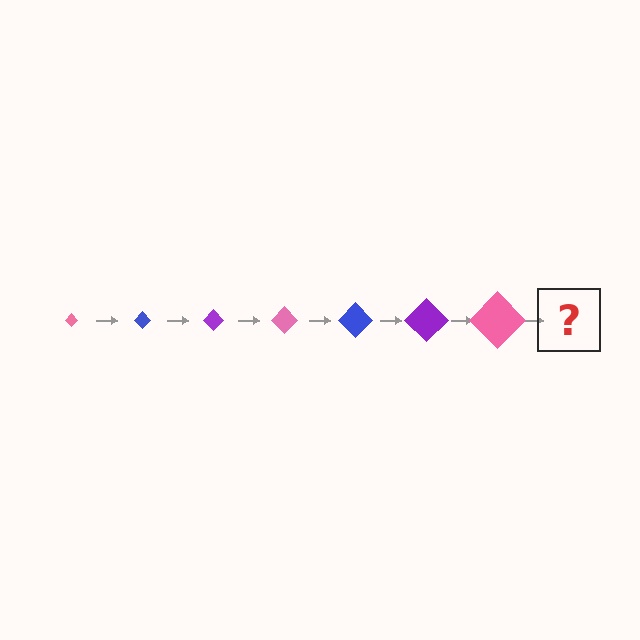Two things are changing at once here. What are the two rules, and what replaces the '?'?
The two rules are that the diamond grows larger each step and the color cycles through pink, blue, and purple. The '?' should be a blue diamond, larger than the previous one.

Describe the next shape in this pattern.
It should be a blue diamond, larger than the previous one.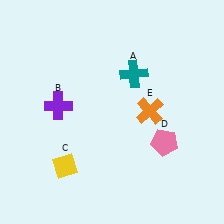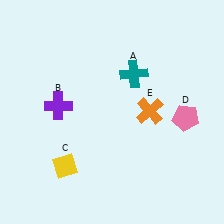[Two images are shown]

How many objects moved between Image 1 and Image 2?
1 object moved between the two images.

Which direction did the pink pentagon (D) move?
The pink pentagon (D) moved up.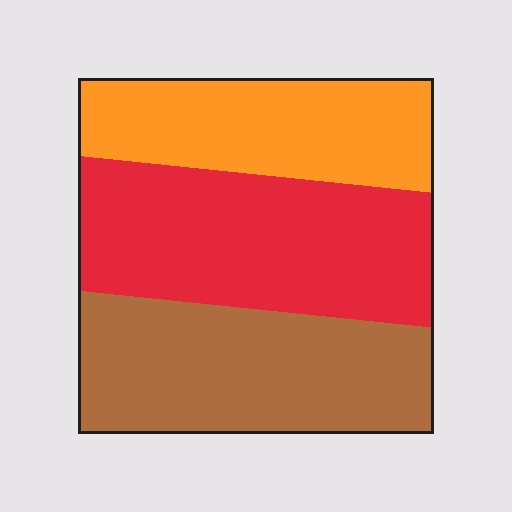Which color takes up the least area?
Orange, at roughly 25%.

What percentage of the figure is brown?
Brown takes up about one third (1/3) of the figure.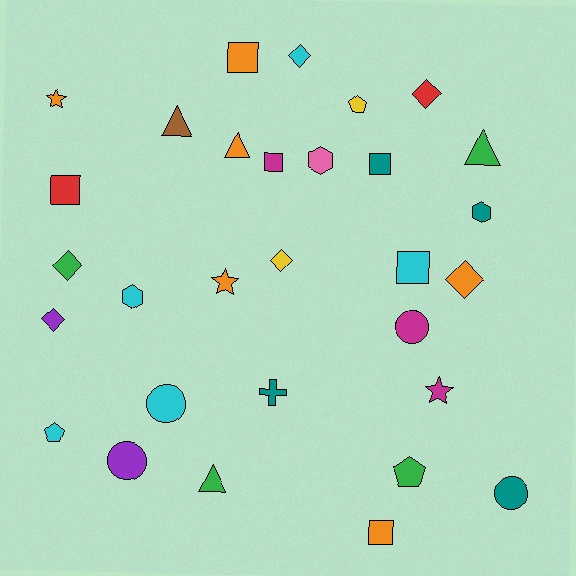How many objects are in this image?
There are 30 objects.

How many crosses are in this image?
There is 1 cross.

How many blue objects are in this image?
There are no blue objects.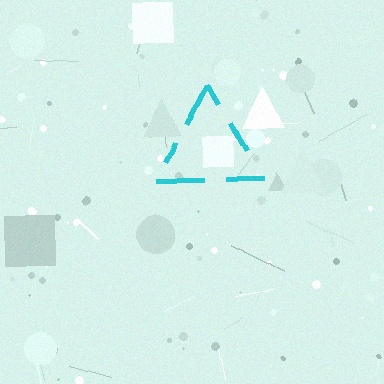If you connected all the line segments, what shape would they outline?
They would outline a triangle.